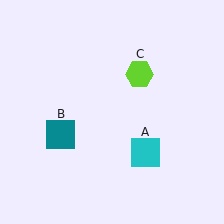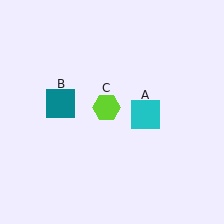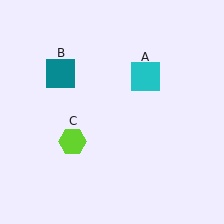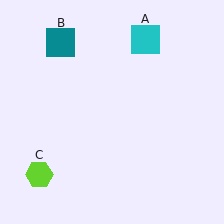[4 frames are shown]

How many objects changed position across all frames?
3 objects changed position: cyan square (object A), teal square (object B), lime hexagon (object C).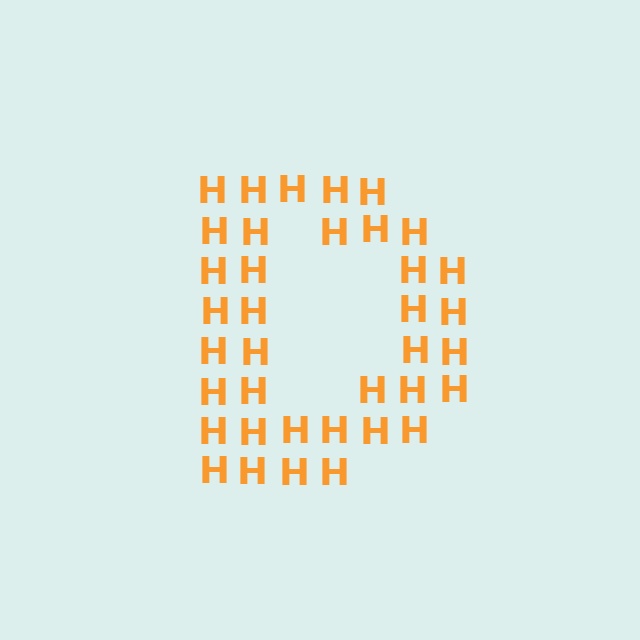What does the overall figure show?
The overall figure shows the letter D.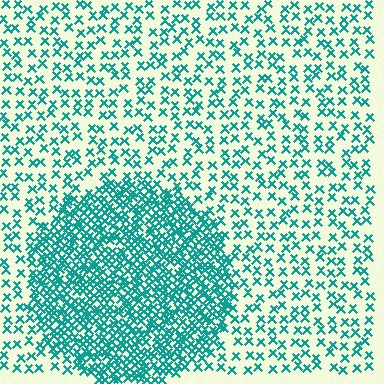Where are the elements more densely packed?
The elements are more densely packed inside the circle boundary.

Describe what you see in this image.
The image contains small teal elements arranged at two different densities. A circle-shaped region is visible where the elements are more densely packed than the surrounding area.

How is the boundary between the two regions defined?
The boundary is defined by a change in element density (approximately 2.8x ratio). All elements are the same color, size, and shape.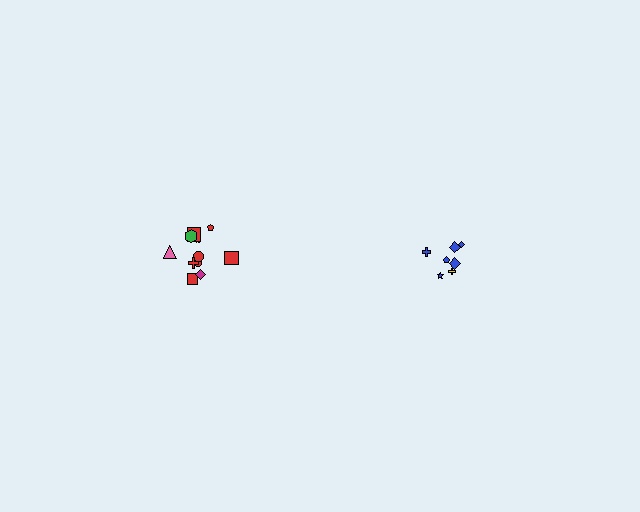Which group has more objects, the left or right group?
The left group.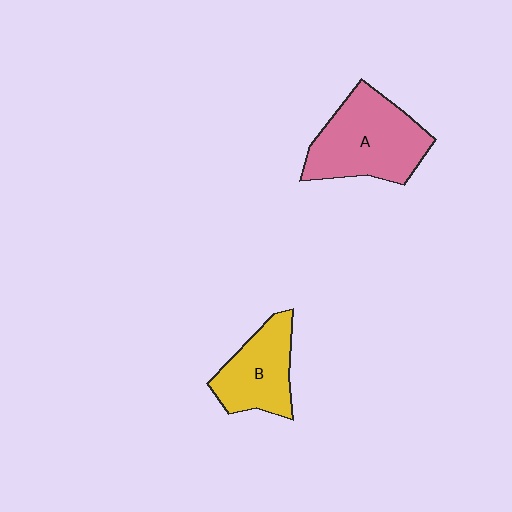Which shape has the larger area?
Shape A (pink).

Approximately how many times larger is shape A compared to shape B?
Approximately 1.5 times.